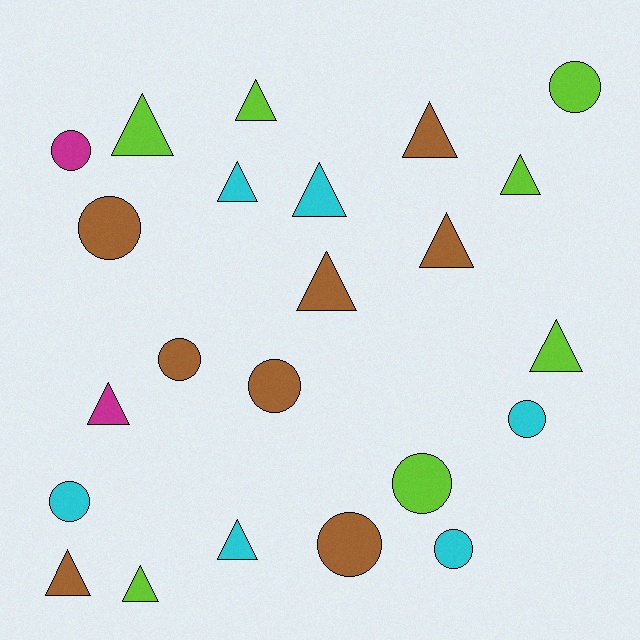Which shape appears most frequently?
Triangle, with 13 objects.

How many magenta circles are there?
There is 1 magenta circle.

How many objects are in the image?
There are 23 objects.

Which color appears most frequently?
Brown, with 8 objects.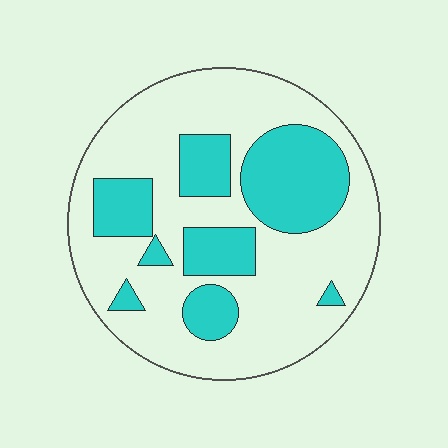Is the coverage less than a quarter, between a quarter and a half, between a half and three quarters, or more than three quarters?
Between a quarter and a half.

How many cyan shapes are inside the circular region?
8.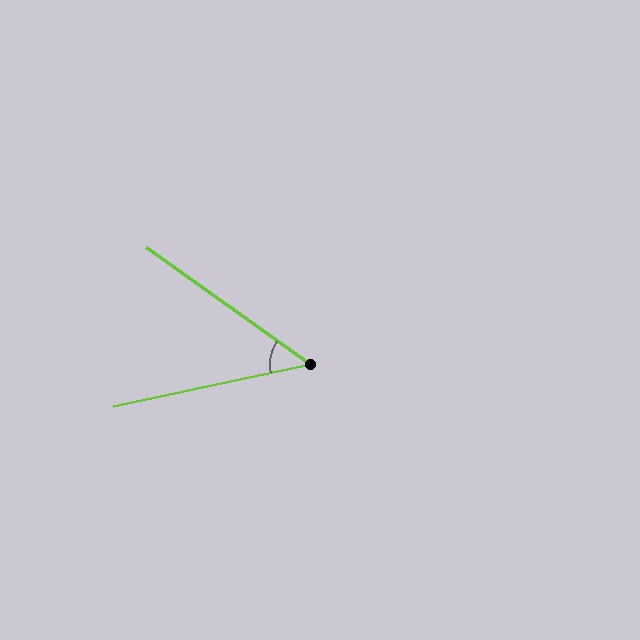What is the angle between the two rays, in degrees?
Approximately 48 degrees.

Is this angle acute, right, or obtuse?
It is acute.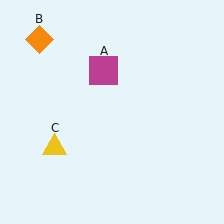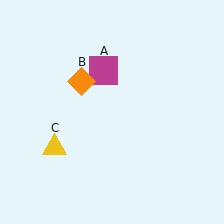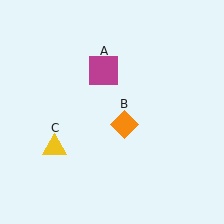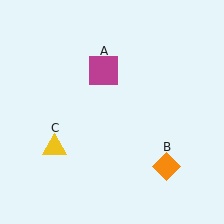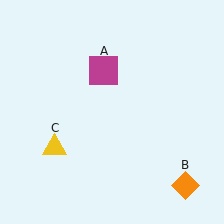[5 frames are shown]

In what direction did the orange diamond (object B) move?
The orange diamond (object B) moved down and to the right.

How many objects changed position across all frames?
1 object changed position: orange diamond (object B).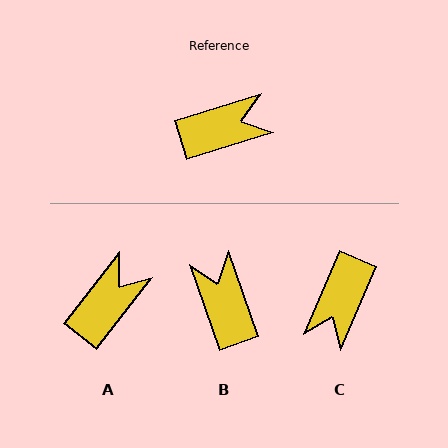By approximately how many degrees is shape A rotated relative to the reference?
Approximately 35 degrees counter-clockwise.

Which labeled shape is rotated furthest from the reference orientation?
C, about 131 degrees away.